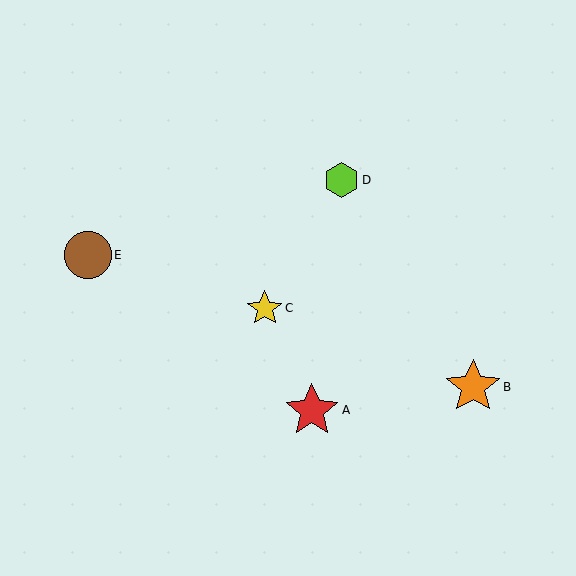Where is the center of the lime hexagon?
The center of the lime hexagon is at (341, 180).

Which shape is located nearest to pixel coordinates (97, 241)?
The brown circle (labeled E) at (88, 255) is nearest to that location.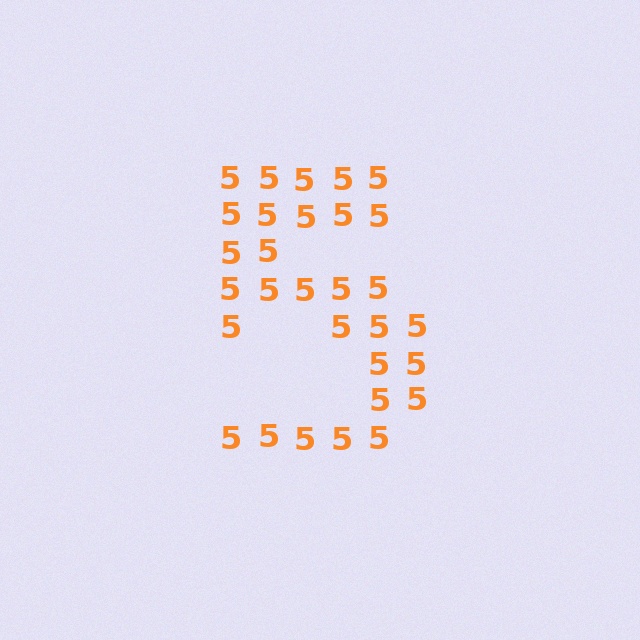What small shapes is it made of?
It is made of small digit 5's.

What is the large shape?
The large shape is the digit 5.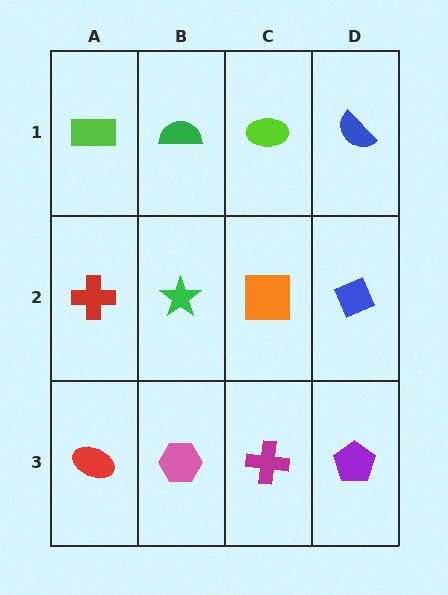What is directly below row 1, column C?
An orange square.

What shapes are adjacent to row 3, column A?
A red cross (row 2, column A), a pink hexagon (row 3, column B).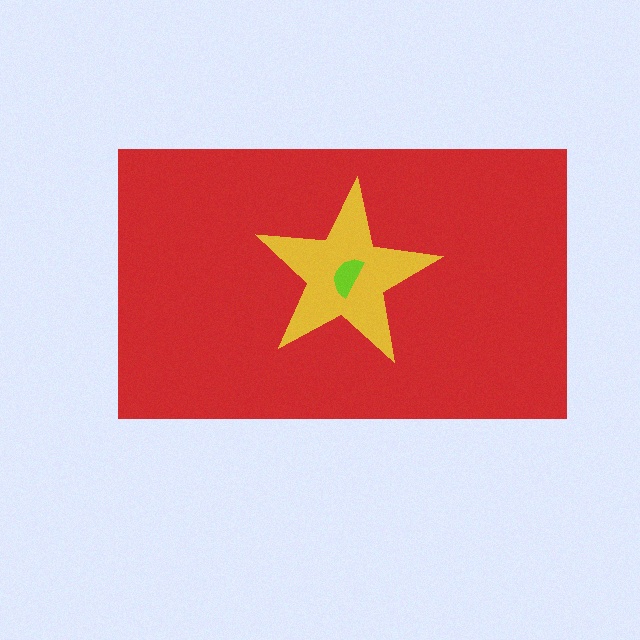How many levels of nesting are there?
3.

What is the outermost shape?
The red rectangle.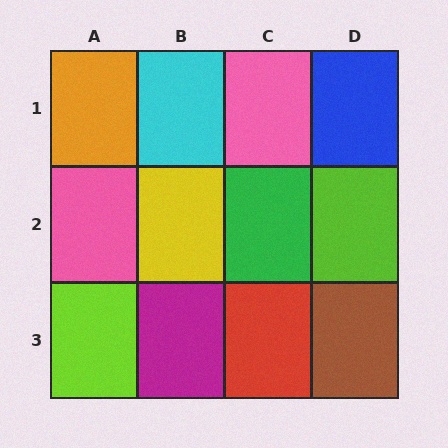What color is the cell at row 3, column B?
Magenta.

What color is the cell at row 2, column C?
Green.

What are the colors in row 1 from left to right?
Orange, cyan, pink, blue.